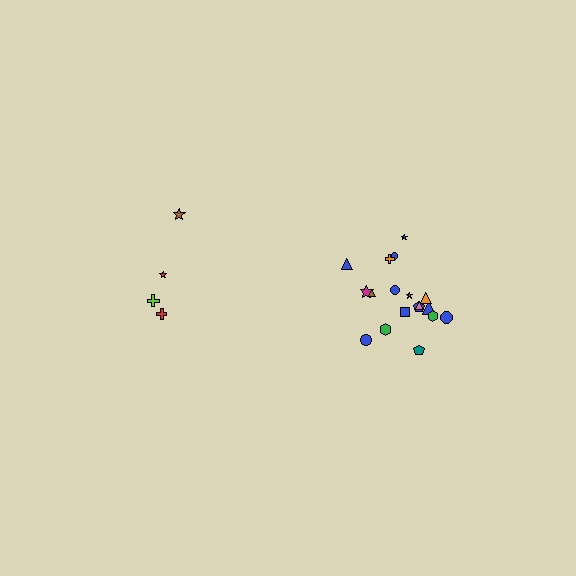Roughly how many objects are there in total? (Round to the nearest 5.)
Roughly 20 objects in total.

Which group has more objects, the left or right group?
The right group.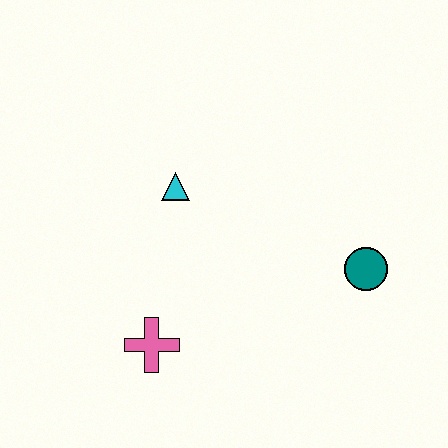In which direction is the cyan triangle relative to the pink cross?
The cyan triangle is above the pink cross.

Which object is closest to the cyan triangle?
The pink cross is closest to the cyan triangle.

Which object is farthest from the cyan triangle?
The teal circle is farthest from the cyan triangle.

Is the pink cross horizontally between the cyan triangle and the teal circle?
No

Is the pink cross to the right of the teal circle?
No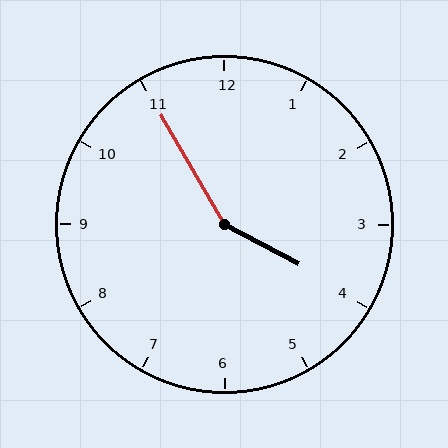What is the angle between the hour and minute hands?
Approximately 148 degrees.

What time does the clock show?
3:55.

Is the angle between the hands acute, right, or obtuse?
It is obtuse.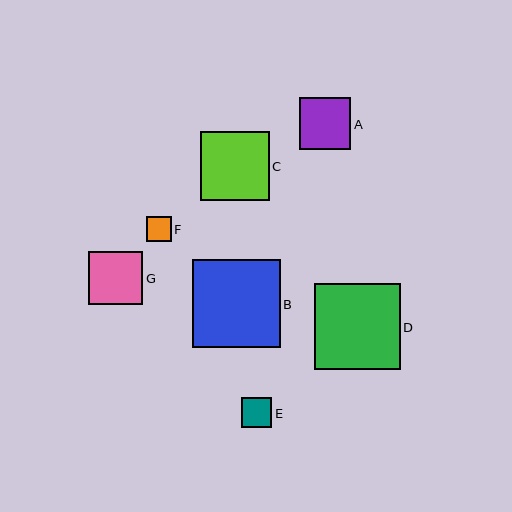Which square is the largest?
Square B is the largest with a size of approximately 88 pixels.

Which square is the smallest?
Square F is the smallest with a size of approximately 25 pixels.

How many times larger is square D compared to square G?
Square D is approximately 1.6 times the size of square G.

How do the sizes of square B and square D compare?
Square B and square D are approximately the same size.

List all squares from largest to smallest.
From largest to smallest: B, D, C, G, A, E, F.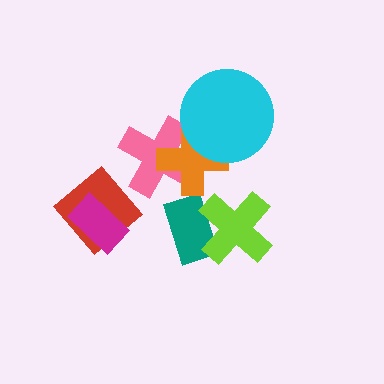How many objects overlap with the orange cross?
2 objects overlap with the orange cross.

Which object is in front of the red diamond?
The magenta rectangle is in front of the red diamond.